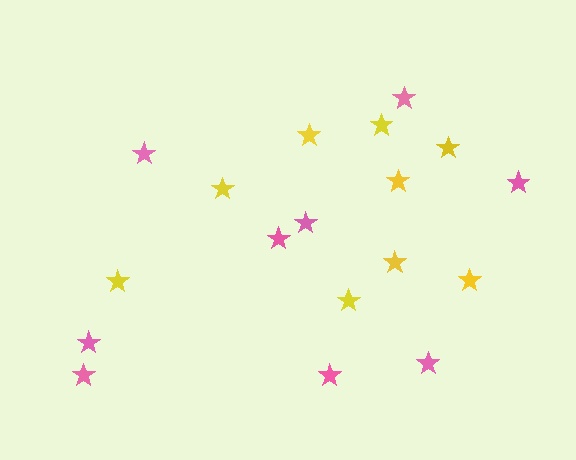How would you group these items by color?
There are 2 groups: one group of pink stars (9) and one group of yellow stars (9).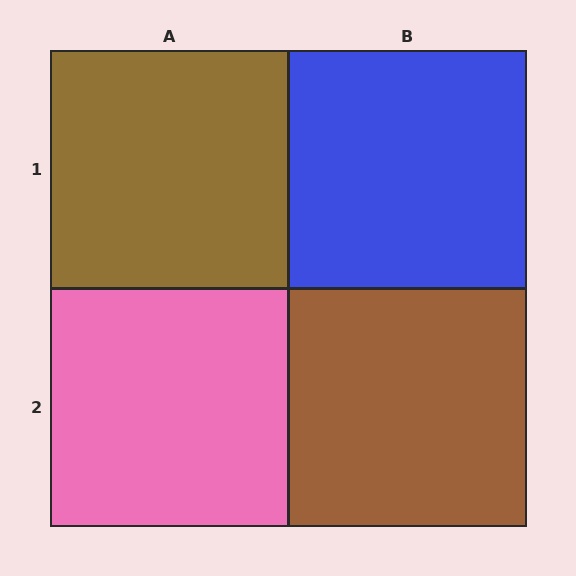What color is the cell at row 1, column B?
Blue.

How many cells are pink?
1 cell is pink.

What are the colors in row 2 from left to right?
Pink, brown.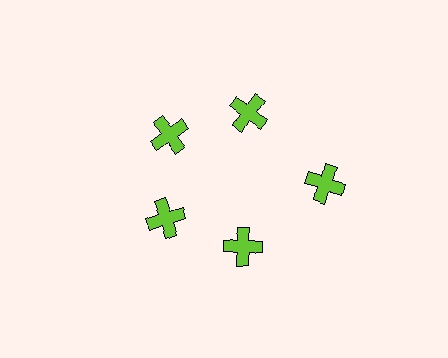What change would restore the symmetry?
The symmetry would be restored by moving it inward, back onto the ring so that all 5 crosses sit at equal angles and equal distance from the center.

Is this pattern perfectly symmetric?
No. The 5 lime crosses are arranged in a ring, but one element near the 3 o'clock position is pushed outward from the center, breaking the 5-fold rotational symmetry.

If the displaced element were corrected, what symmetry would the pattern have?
It would have 5-fold rotational symmetry — the pattern would map onto itself every 72 degrees.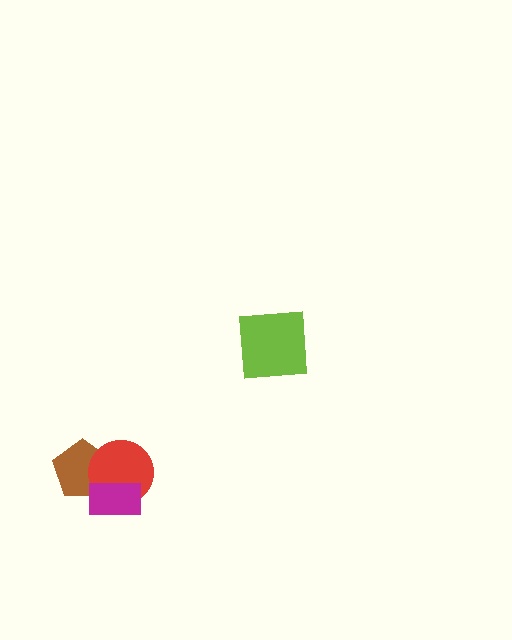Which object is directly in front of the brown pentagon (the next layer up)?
The red circle is directly in front of the brown pentagon.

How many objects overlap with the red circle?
2 objects overlap with the red circle.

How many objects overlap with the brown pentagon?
2 objects overlap with the brown pentagon.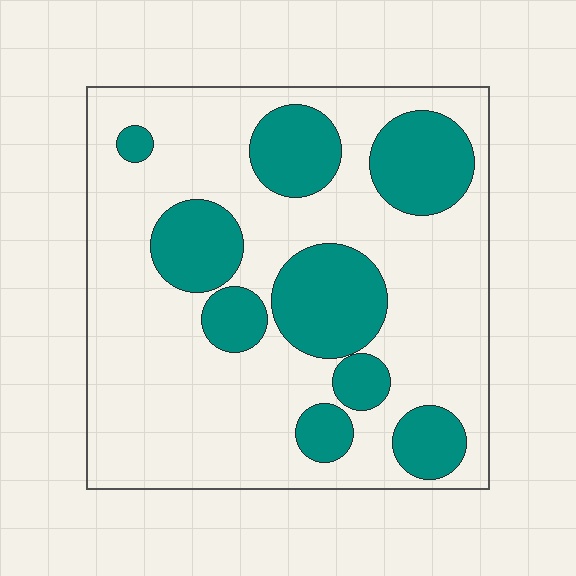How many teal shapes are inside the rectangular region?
9.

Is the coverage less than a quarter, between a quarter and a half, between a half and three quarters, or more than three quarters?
Between a quarter and a half.